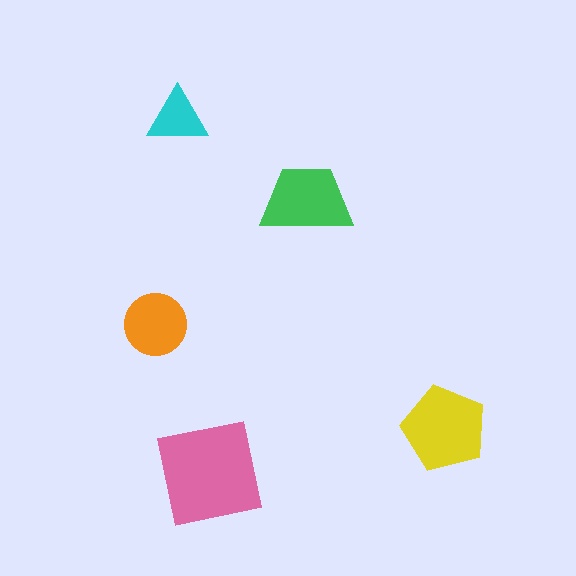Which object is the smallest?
The cyan triangle.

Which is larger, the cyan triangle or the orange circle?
The orange circle.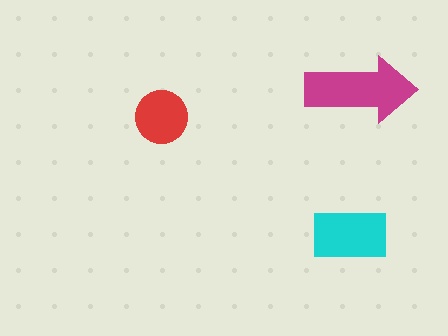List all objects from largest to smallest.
The magenta arrow, the cyan rectangle, the red circle.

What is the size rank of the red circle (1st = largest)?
3rd.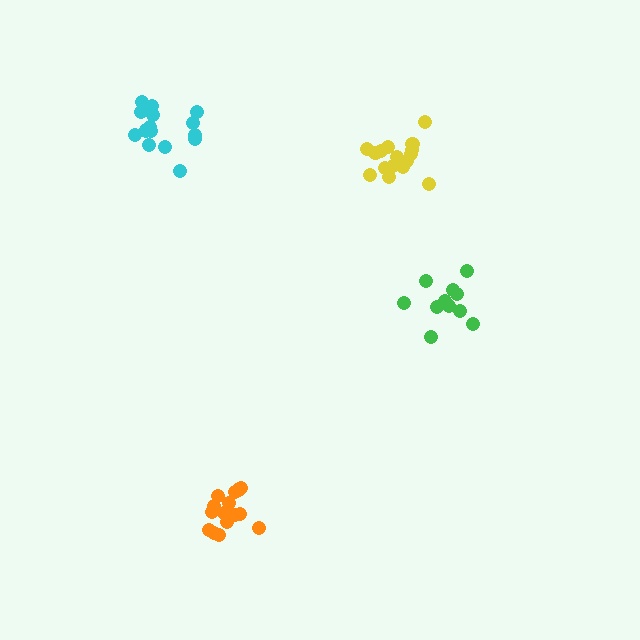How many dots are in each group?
Group 1: 16 dots, Group 2: 15 dots, Group 3: 15 dots, Group 4: 12 dots (58 total).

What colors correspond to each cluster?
The clusters are colored: yellow, orange, cyan, green.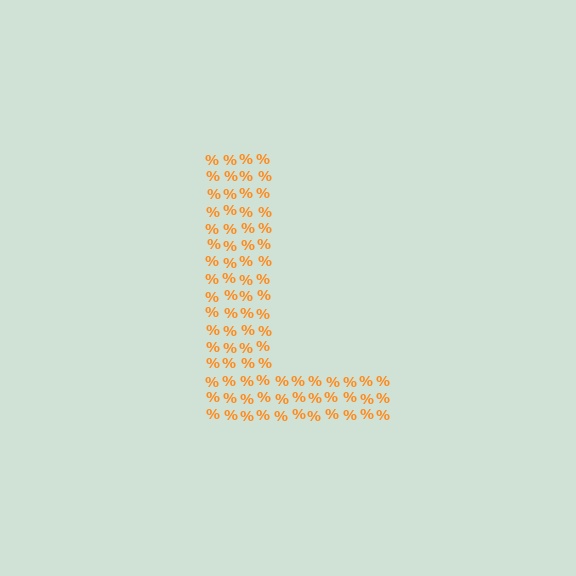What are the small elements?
The small elements are percent signs.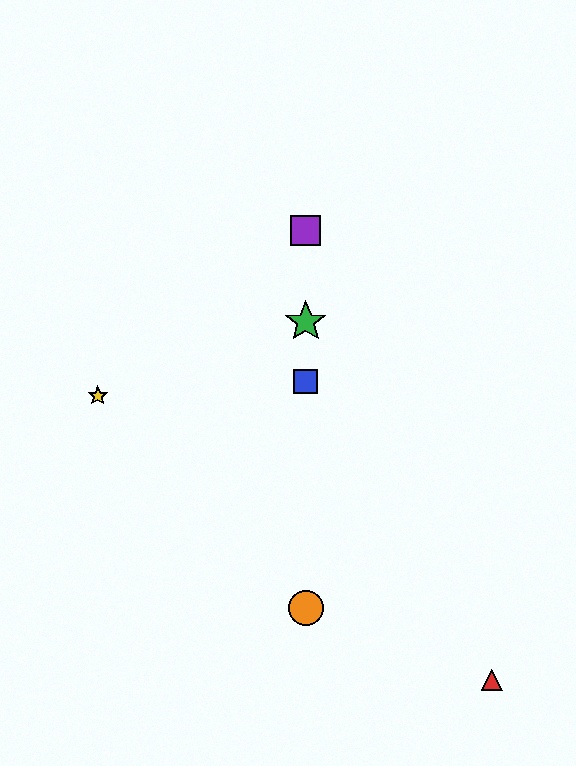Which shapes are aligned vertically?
The blue square, the green star, the purple square, the orange circle are aligned vertically.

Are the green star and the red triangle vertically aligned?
No, the green star is at x≈306 and the red triangle is at x≈492.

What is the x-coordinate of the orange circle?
The orange circle is at x≈306.